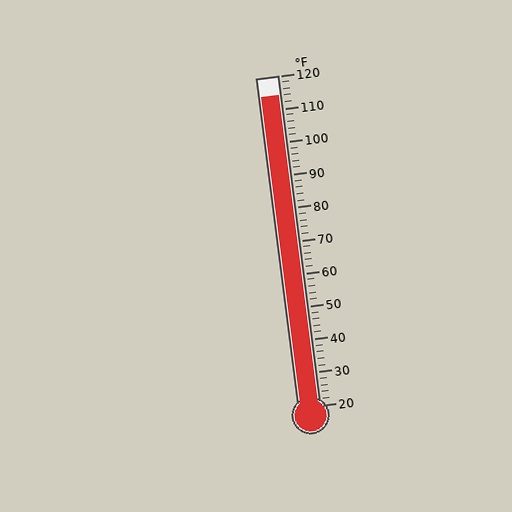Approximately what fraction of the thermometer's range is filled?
The thermometer is filled to approximately 95% of its range.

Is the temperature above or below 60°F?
The temperature is above 60°F.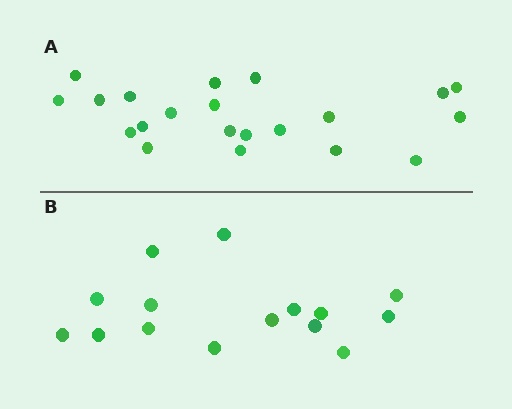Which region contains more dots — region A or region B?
Region A (the top region) has more dots.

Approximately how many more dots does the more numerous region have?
Region A has about 6 more dots than region B.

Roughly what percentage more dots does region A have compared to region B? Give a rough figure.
About 40% more.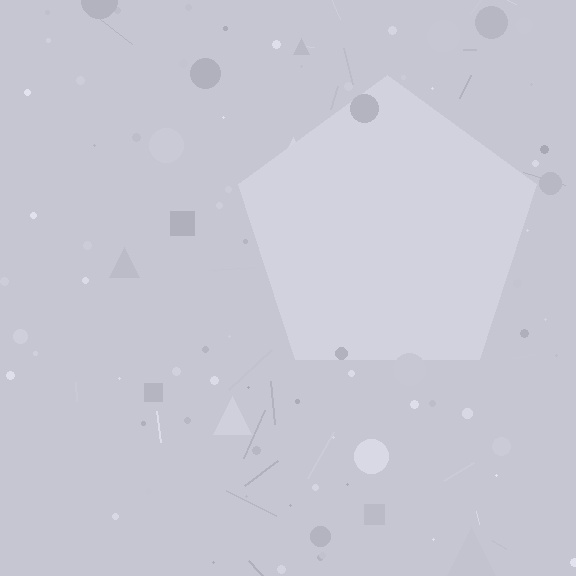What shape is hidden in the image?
A pentagon is hidden in the image.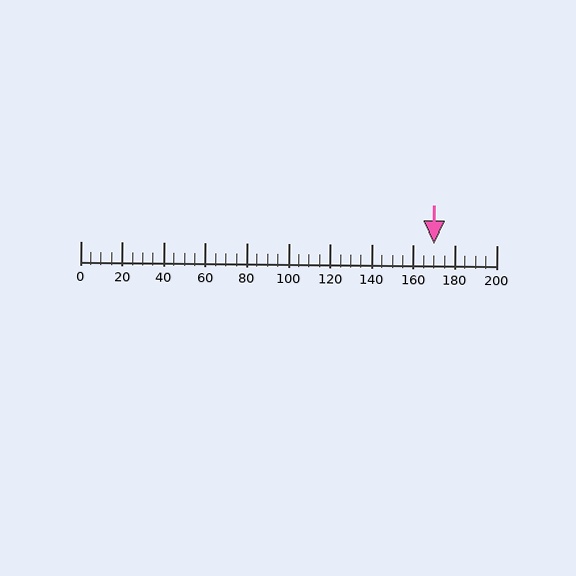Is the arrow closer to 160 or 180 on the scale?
The arrow is closer to 180.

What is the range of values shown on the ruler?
The ruler shows values from 0 to 200.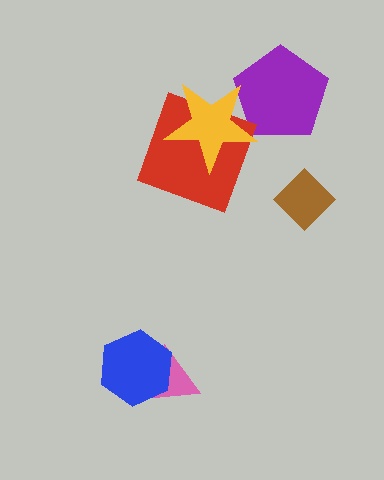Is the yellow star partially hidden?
No, no other shape covers it.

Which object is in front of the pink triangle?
The blue hexagon is in front of the pink triangle.